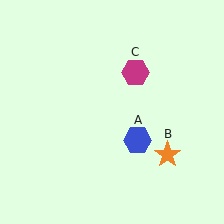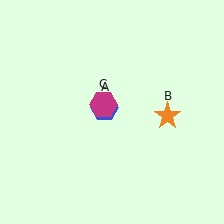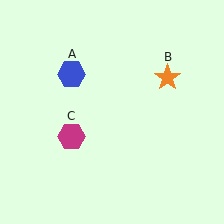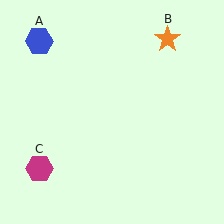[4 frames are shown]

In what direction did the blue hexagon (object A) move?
The blue hexagon (object A) moved up and to the left.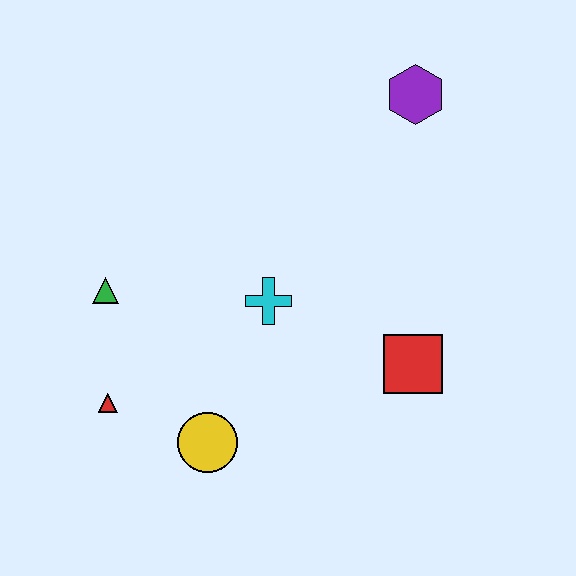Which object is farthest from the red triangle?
The purple hexagon is farthest from the red triangle.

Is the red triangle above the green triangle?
No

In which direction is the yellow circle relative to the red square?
The yellow circle is to the left of the red square.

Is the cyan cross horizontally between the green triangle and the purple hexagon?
Yes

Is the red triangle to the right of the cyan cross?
No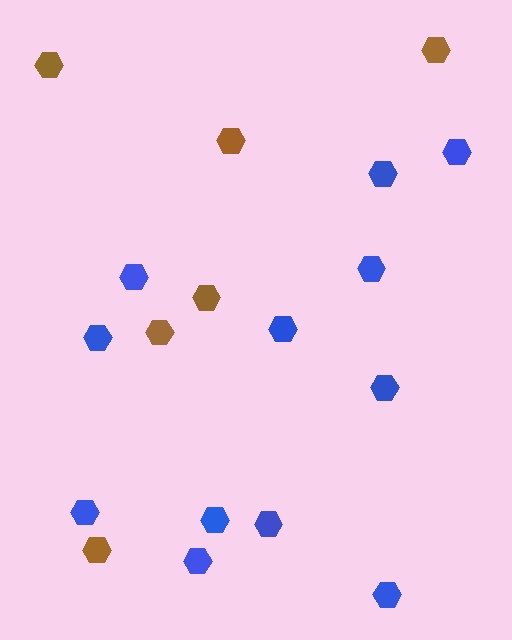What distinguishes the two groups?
There are 2 groups: one group of blue hexagons (12) and one group of brown hexagons (6).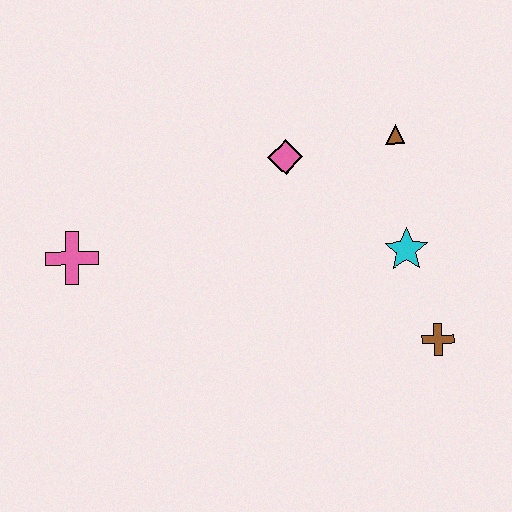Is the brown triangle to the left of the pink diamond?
No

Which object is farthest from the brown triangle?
The pink cross is farthest from the brown triangle.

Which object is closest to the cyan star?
The brown cross is closest to the cyan star.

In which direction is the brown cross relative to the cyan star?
The brown cross is below the cyan star.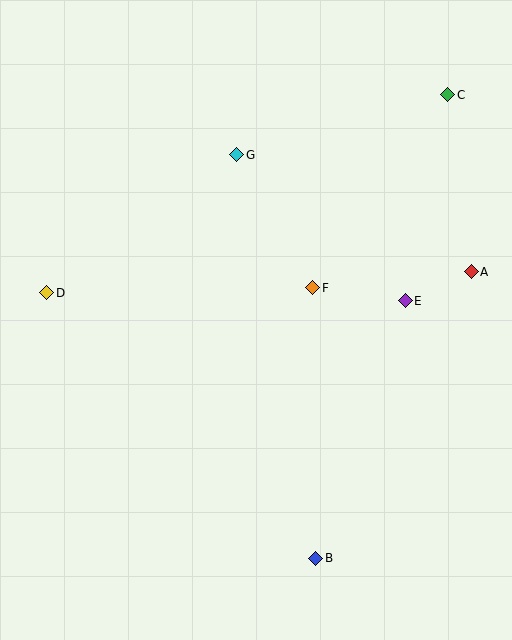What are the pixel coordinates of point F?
Point F is at (313, 288).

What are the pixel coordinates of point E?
Point E is at (405, 301).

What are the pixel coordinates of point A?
Point A is at (471, 272).